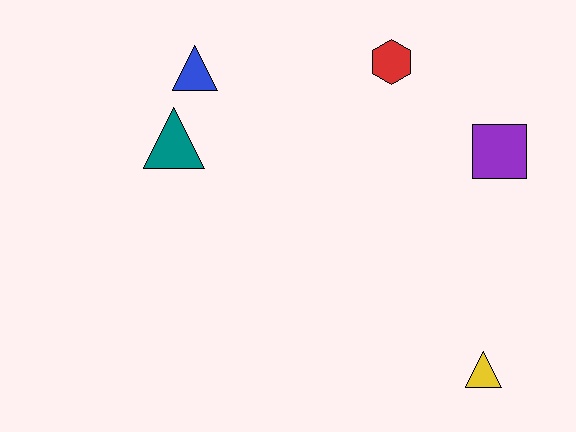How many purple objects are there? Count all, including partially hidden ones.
There is 1 purple object.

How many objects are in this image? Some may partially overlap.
There are 5 objects.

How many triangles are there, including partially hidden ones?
There are 3 triangles.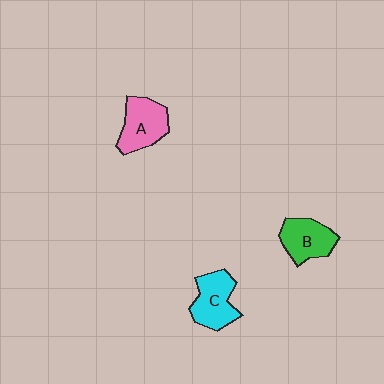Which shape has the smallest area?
Shape B (green).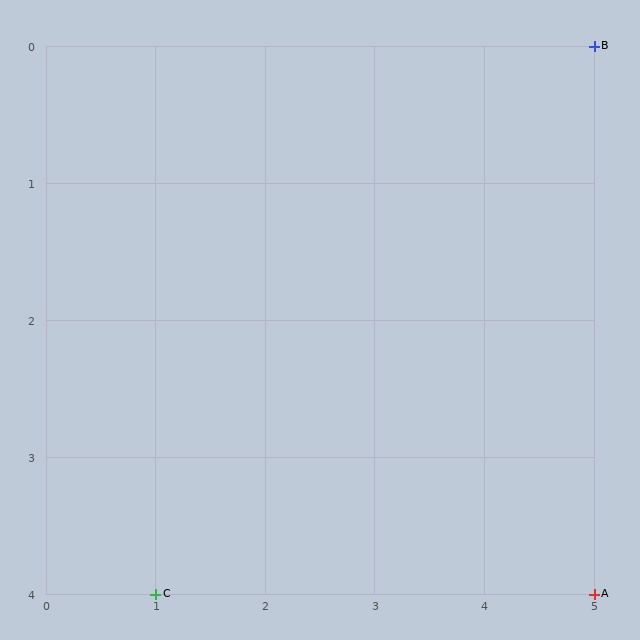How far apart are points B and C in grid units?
Points B and C are 4 columns and 4 rows apart (about 5.7 grid units diagonally).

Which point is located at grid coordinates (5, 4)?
Point A is at (5, 4).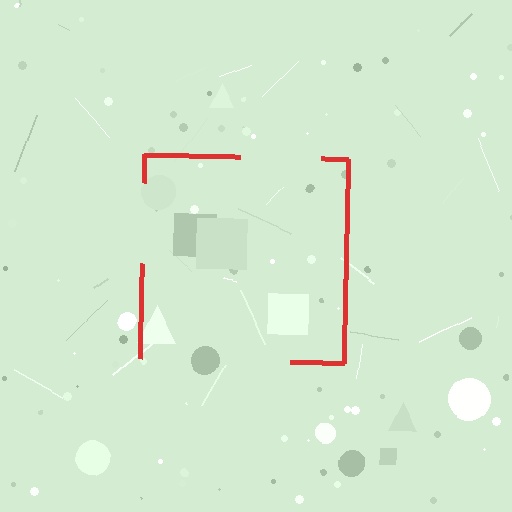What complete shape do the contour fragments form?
The contour fragments form a square.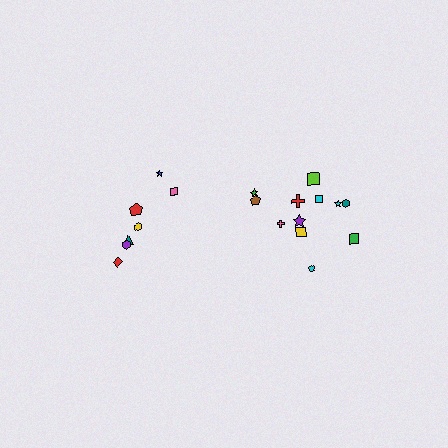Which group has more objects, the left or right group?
The right group.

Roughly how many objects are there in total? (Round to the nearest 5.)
Roughly 20 objects in total.